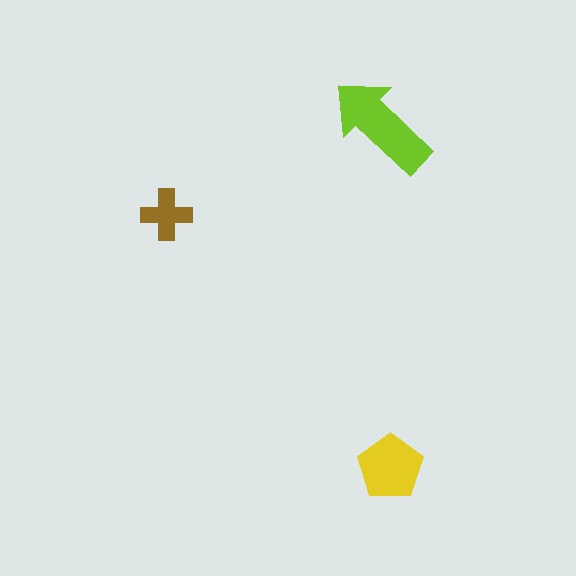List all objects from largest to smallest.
The lime arrow, the yellow pentagon, the brown cross.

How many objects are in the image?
There are 3 objects in the image.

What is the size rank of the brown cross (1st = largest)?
3rd.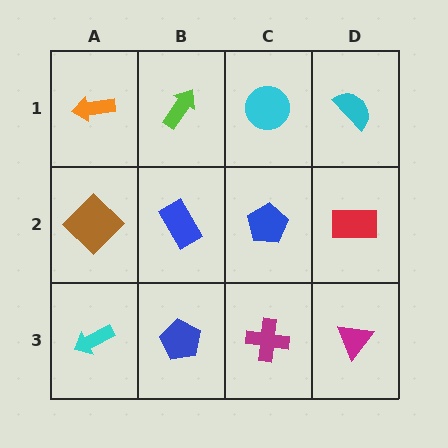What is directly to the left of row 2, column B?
A brown diamond.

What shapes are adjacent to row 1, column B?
A blue rectangle (row 2, column B), an orange arrow (row 1, column A), a cyan circle (row 1, column C).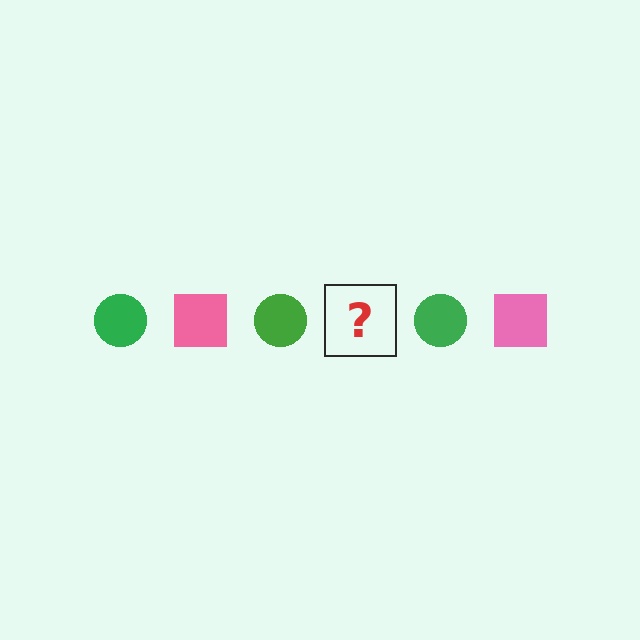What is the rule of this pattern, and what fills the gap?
The rule is that the pattern alternates between green circle and pink square. The gap should be filled with a pink square.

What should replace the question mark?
The question mark should be replaced with a pink square.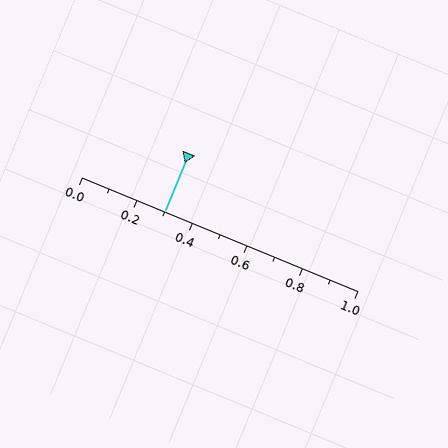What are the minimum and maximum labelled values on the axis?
The axis runs from 0.0 to 1.0.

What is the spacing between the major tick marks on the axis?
The major ticks are spaced 0.2 apart.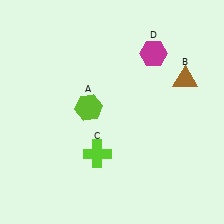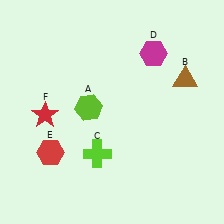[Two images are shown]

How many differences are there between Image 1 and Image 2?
There are 2 differences between the two images.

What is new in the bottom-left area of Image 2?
A red star (F) was added in the bottom-left area of Image 2.